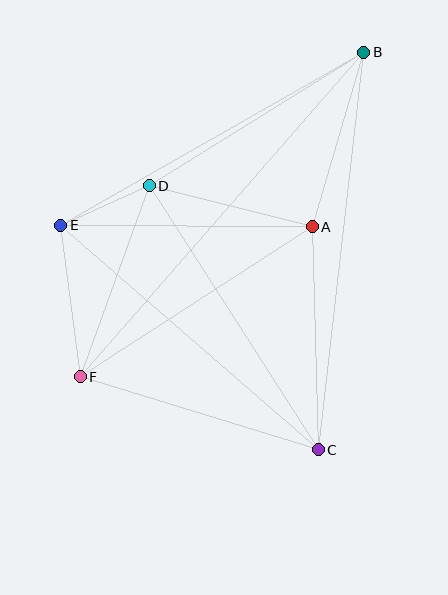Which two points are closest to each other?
Points D and E are closest to each other.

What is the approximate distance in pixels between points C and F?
The distance between C and F is approximately 249 pixels.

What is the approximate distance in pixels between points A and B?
The distance between A and B is approximately 182 pixels.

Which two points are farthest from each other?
Points B and F are farthest from each other.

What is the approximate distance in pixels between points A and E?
The distance between A and E is approximately 252 pixels.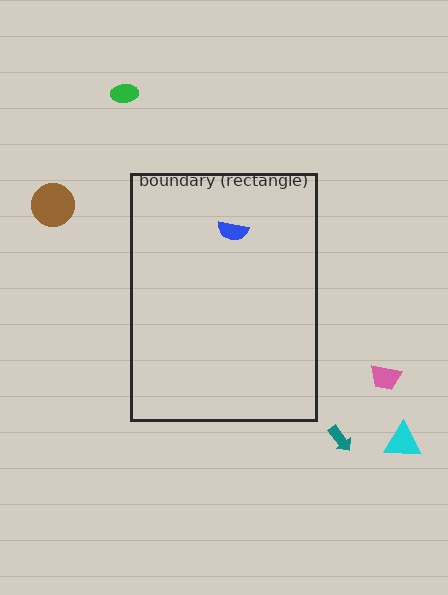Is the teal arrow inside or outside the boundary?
Outside.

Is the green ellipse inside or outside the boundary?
Outside.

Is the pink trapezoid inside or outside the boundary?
Outside.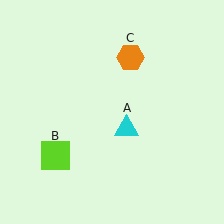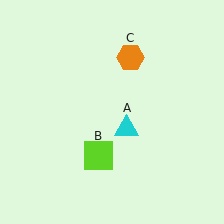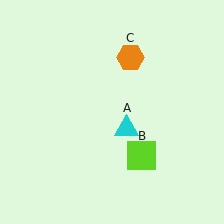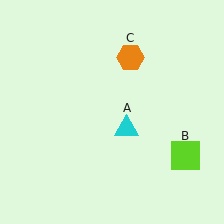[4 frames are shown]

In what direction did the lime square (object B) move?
The lime square (object B) moved right.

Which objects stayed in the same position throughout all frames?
Cyan triangle (object A) and orange hexagon (object C) remained stationary.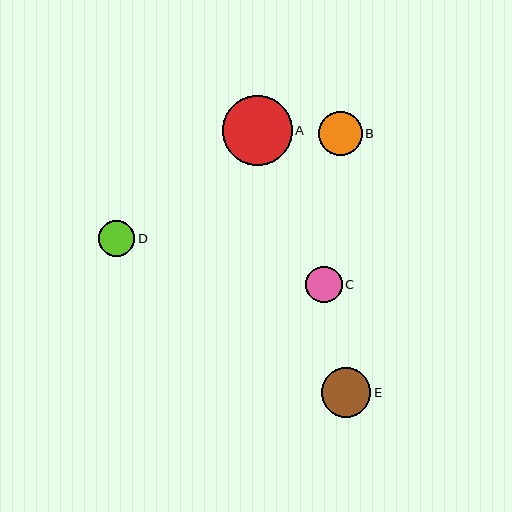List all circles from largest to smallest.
From largest to smallest: A, E, B, C, D.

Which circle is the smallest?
Circle D is the smallest with a size of approximately 36 pixels.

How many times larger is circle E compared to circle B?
Circle E is approximately 1.1 times the size of circle B.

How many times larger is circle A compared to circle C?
Circle A is approximately 1.9 times the size of circle C.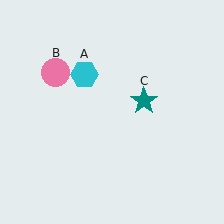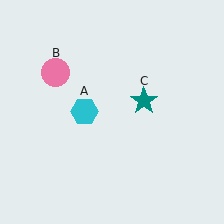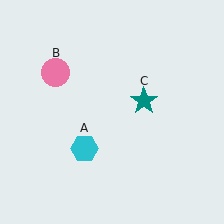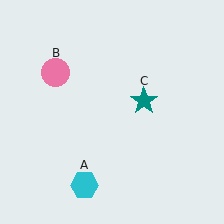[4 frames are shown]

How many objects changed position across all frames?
1 object changed position: cyan hexagon (object A).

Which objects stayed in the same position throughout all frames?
Pink circle (object B) and teal star (object C) remained stationary.